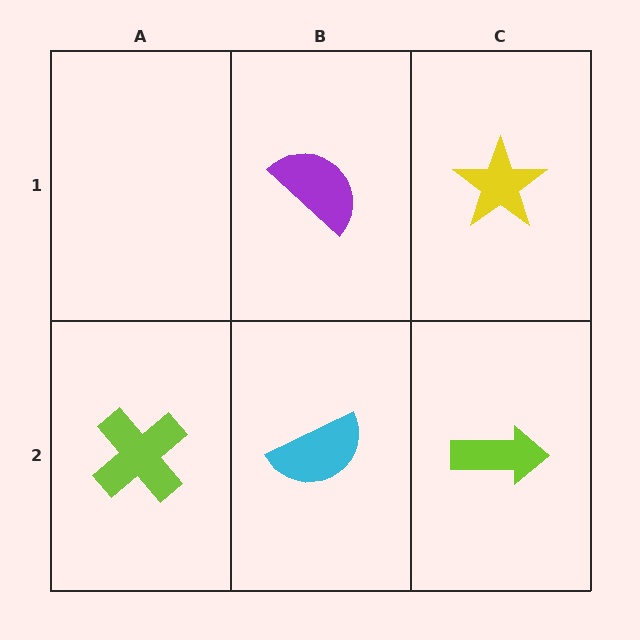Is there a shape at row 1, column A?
No, that cell is empty.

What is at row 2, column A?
A lime cross.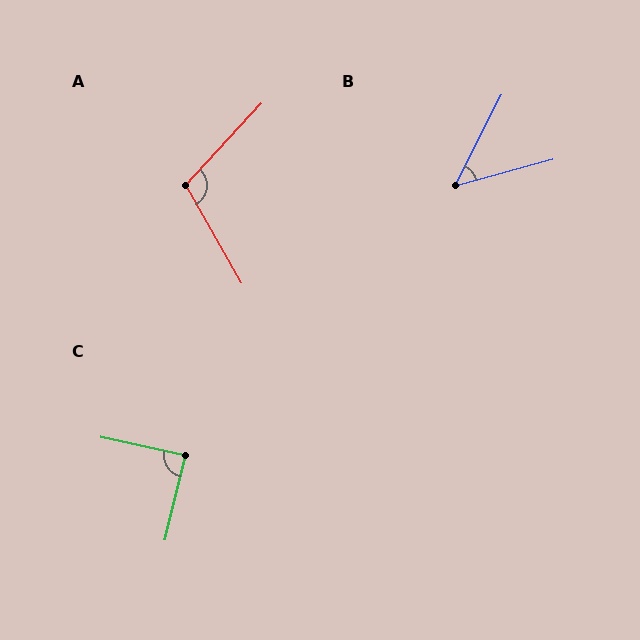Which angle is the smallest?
B, at approximately 48 degrees.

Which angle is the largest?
A, at approximately 107 degrees.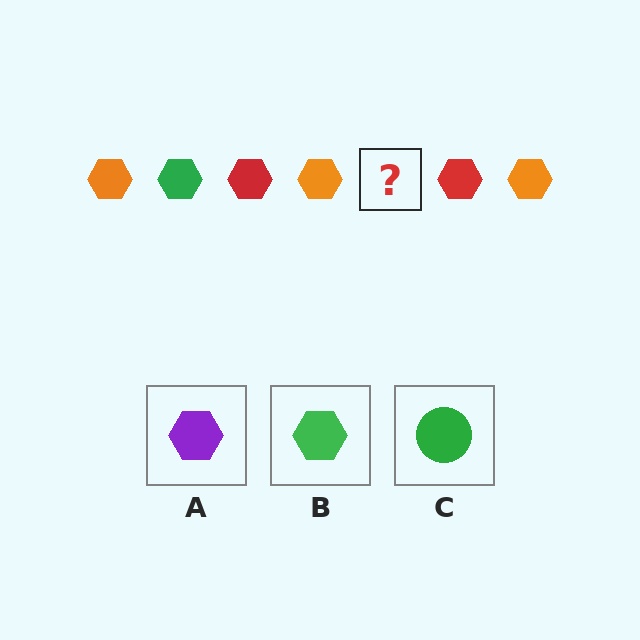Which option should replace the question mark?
Option B.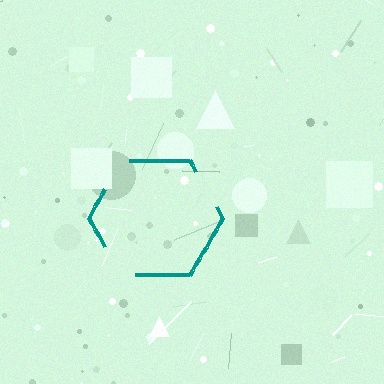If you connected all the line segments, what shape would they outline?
They would outline a hexagon.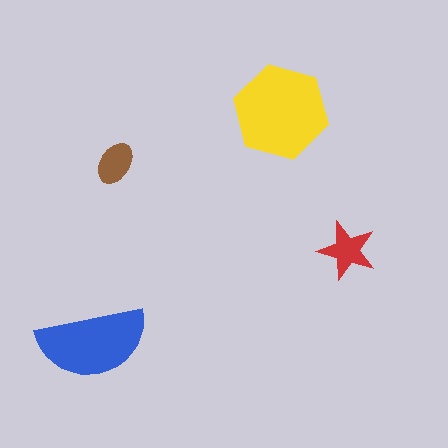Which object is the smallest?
The brown ellipse.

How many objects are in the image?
There are 4 objects in the image.